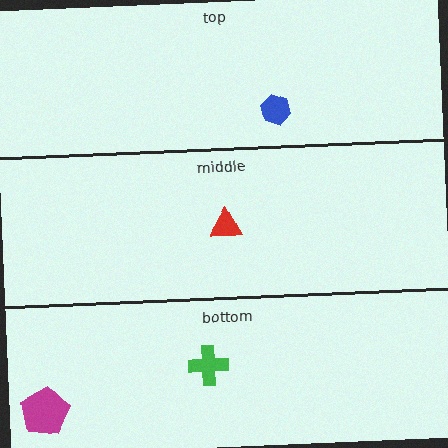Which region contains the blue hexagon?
The top region.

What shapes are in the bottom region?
The magenta pentagon, the green cross.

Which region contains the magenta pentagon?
The bottom region.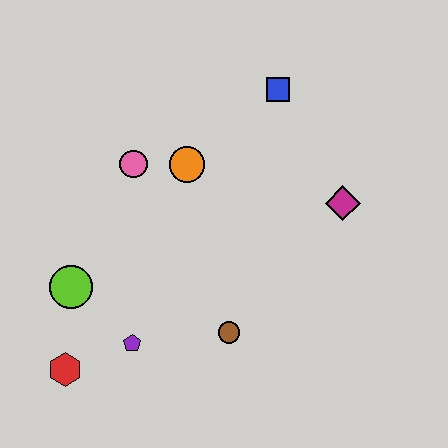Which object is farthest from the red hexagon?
The blue square is farthest from the red hexagon.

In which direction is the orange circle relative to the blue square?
The orange circle is to the left of the blue square.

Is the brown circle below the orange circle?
Yes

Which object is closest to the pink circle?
The orange circle is closest to the pink circle.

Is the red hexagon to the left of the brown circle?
Yes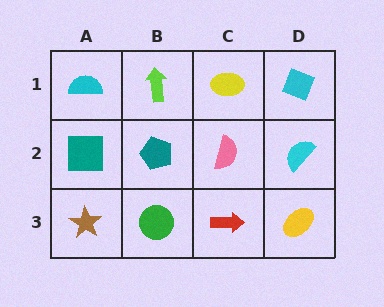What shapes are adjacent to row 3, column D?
A cyan semicircle (row 2, column D), a red arrow (row 3, column C).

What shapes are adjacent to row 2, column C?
A yellow ellipse (row 1, column C), a red arrow (row 3, column C), a teal pentagon (row 2, column B), a cyan semicircle (row 2, column D).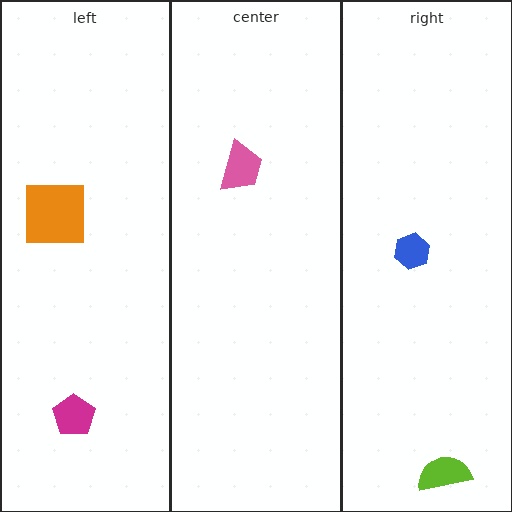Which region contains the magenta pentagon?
The left region.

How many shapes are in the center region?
1.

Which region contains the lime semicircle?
The right region.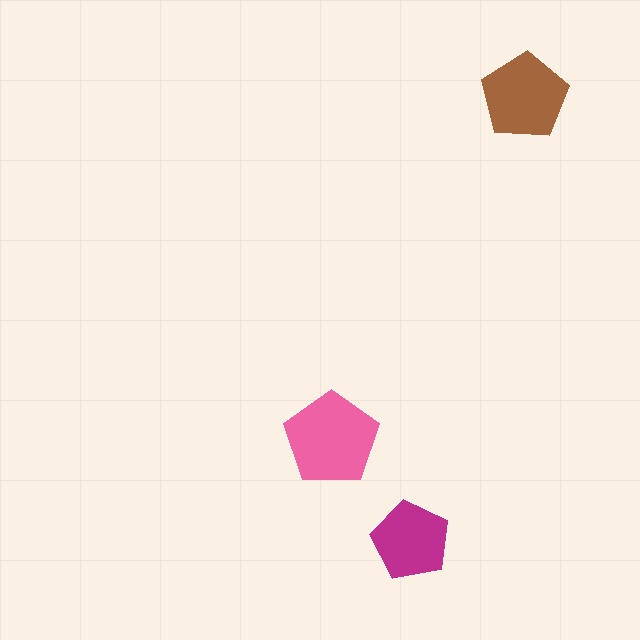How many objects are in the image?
There are 3 objects in the image.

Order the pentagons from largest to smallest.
the pink one, the brown one, the magenta one.